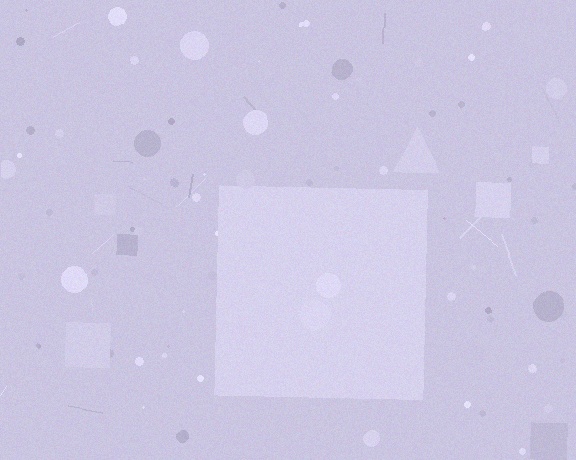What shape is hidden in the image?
A square is hidden in the image.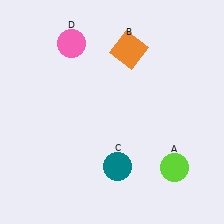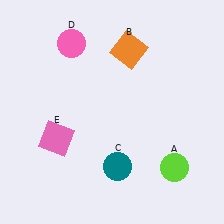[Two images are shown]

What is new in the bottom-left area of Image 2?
A pink square (E) was added in the bottom-left area of Image 2.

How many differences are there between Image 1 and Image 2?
There is 1 difference between the two images.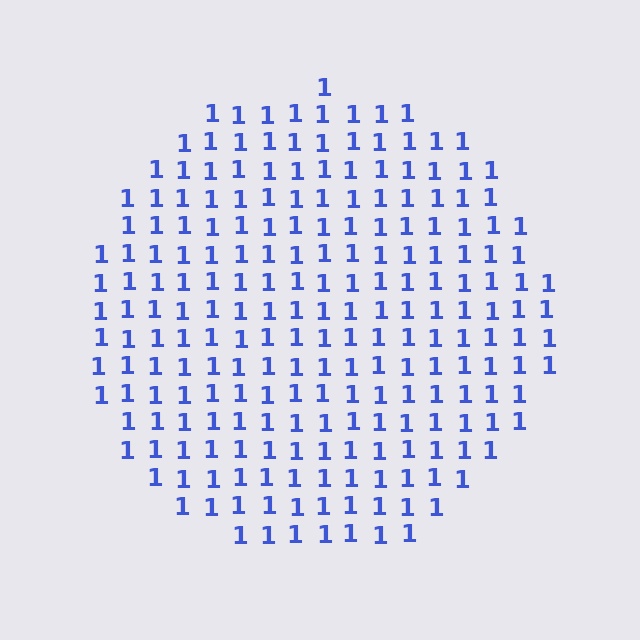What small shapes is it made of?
It is made of small digit 1's.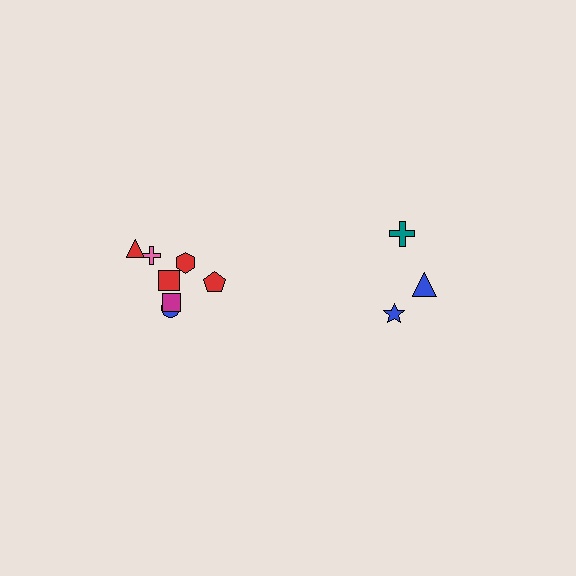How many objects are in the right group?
There are 3 objects.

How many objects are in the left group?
There are 7 objects.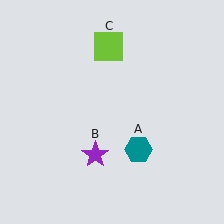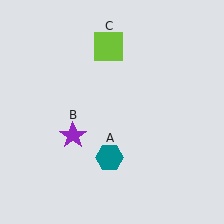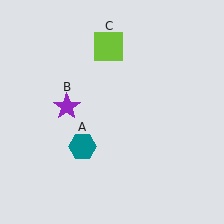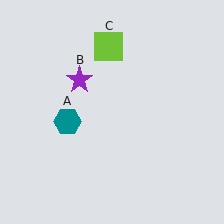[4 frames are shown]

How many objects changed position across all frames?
2 objects changed position: teal hexagon (object A), purple star (object B).